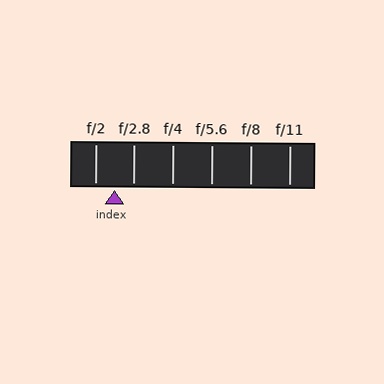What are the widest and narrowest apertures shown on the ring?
The widest aperture shown is f/2 and the narrowest is f/11.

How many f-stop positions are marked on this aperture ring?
There are 6 f-stop positions marked.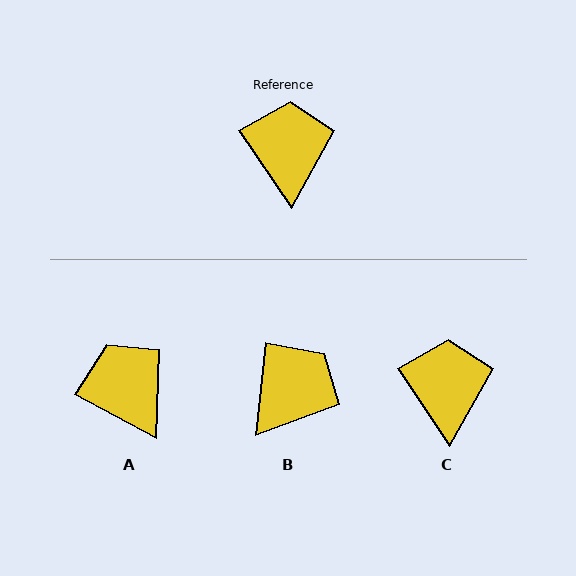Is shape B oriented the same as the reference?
No, it is off by about 41 degrees.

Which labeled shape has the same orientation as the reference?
C.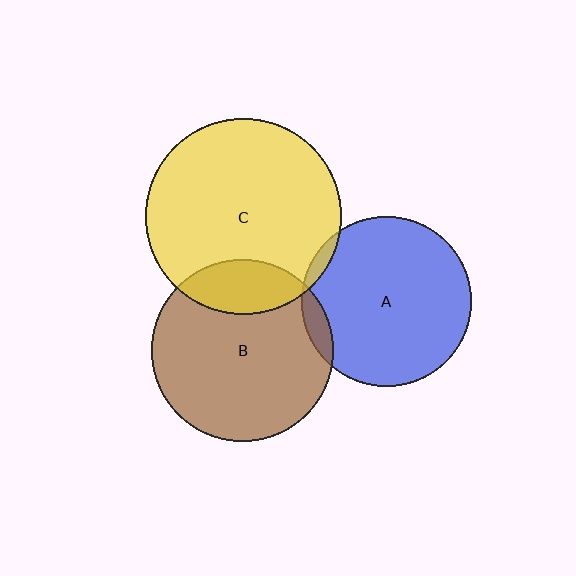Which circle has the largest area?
Circle C (yellow).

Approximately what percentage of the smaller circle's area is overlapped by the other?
Approximately 5%.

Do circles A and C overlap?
Yes.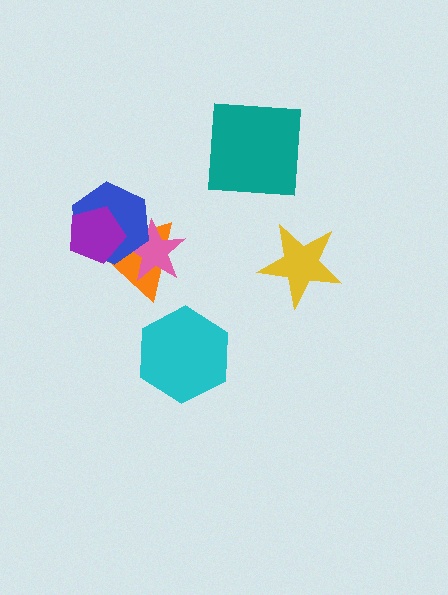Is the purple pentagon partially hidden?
No, no other shape covers it.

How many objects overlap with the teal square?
0 objects overlap with the teal square.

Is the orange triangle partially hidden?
Yes, it is partially covered by another shape.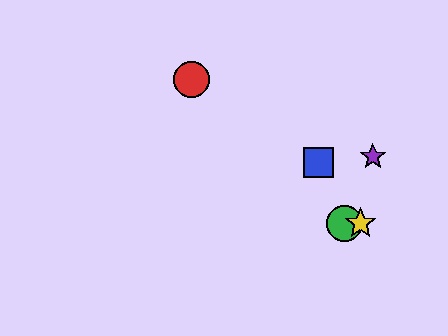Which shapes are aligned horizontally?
The green circle, the yellow star are aligned horizontally.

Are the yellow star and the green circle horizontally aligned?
Yes, both are at y≈224.